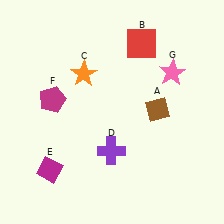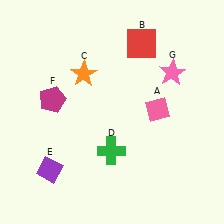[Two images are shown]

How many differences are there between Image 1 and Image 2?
There are 3 differences between the two images.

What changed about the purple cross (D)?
In Image 1, D is purple. In Image 2, it changed to green.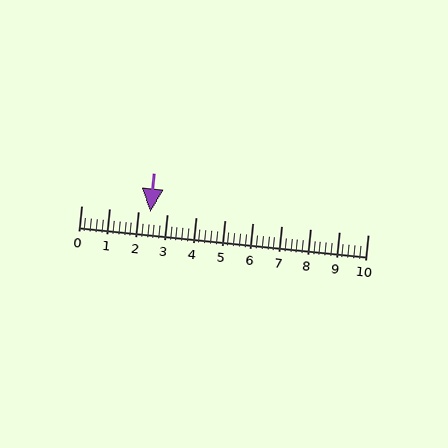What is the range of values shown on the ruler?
The ruler shows values from 0 to 10.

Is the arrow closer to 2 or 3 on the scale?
The arrow is closer to 2.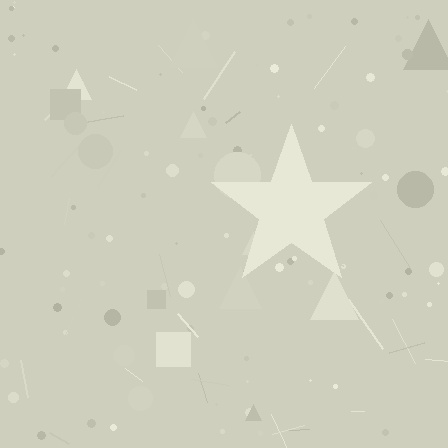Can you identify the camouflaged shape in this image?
The camouflaged shape is a star.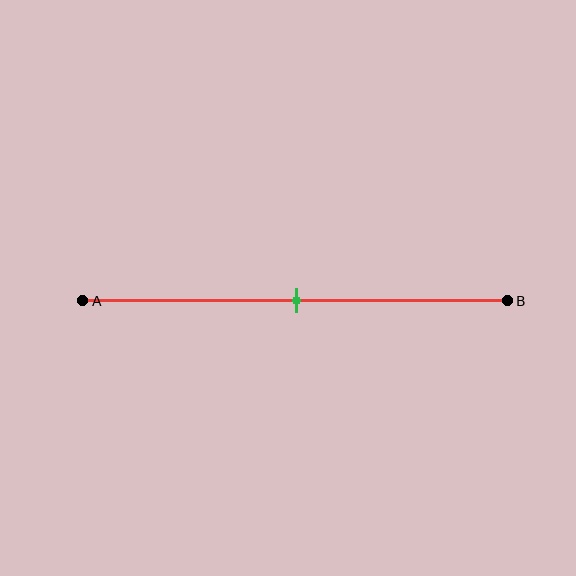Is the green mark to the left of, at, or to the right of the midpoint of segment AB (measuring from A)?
The green mark is approximately at the midpoint of segment AB.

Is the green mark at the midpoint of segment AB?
Yes, the mark is approximately at the midpoint.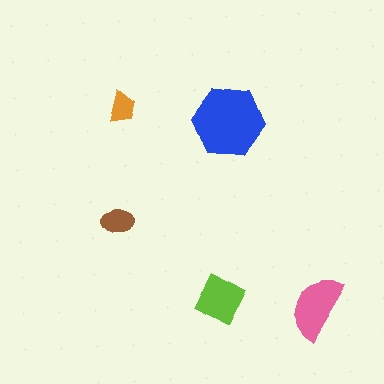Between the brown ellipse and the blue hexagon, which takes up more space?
The blue hexagon.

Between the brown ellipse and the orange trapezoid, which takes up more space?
The brown ellipse.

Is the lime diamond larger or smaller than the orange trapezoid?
Larger.